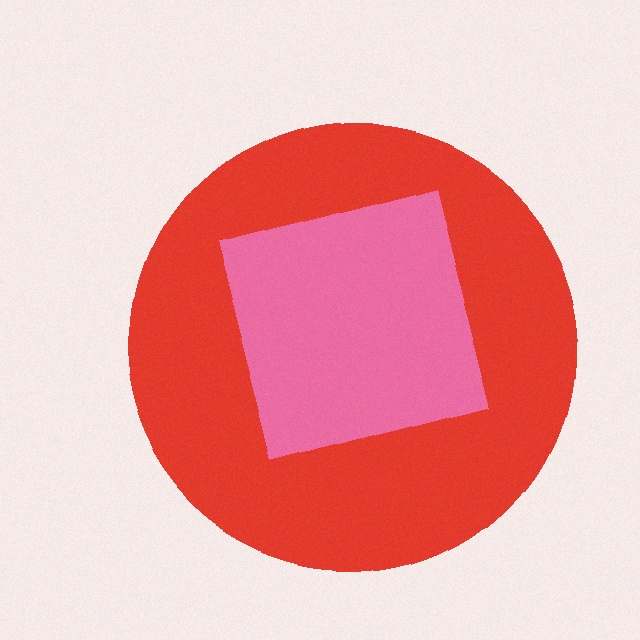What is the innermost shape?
The pink square.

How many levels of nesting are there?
2.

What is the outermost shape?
The red circle.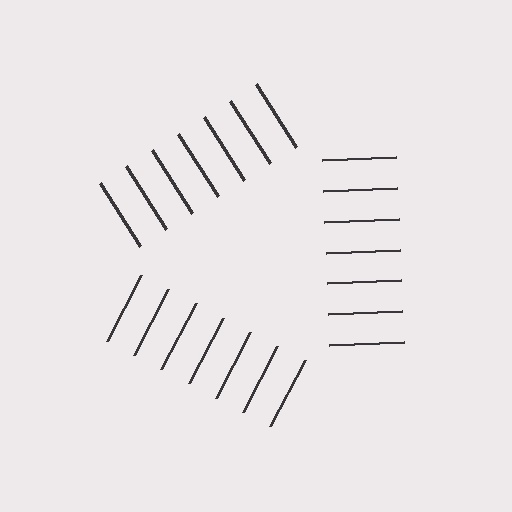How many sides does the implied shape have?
3 sides — the line-ends trace a triangle.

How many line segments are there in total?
21 — 7 along each of the 3 edges.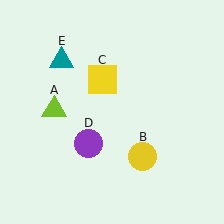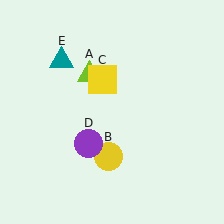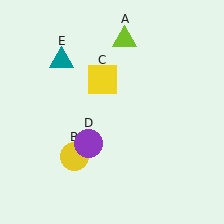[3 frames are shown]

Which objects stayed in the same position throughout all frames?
Yellow square (object C) and purple circle (object D) and teal triangle (object E) remained stationary.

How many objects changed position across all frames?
2 objects changed position: lime triangle (object A), yellow circle (object B).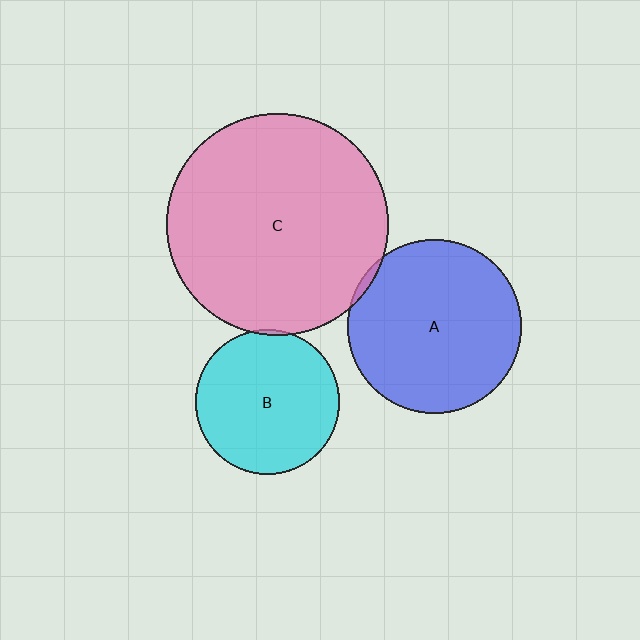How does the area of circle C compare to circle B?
Approximately 2.4 times.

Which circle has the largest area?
Circle C (pink).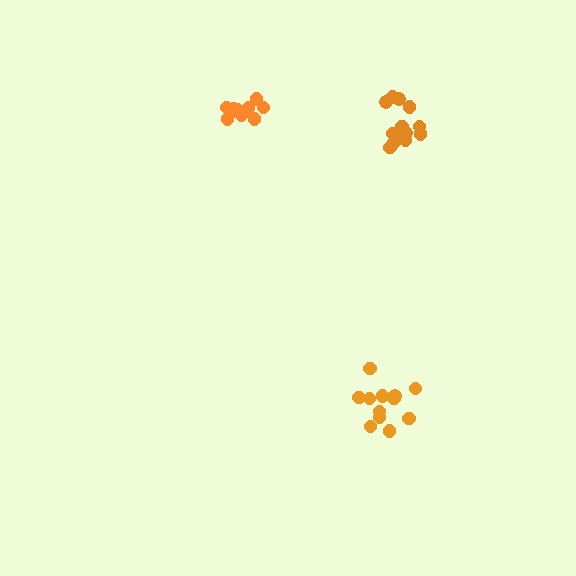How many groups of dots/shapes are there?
There are 3 groups.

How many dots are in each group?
Group 1: 12 dots, Group 2: 13 dots, Group 3: 13 dots (38 total).